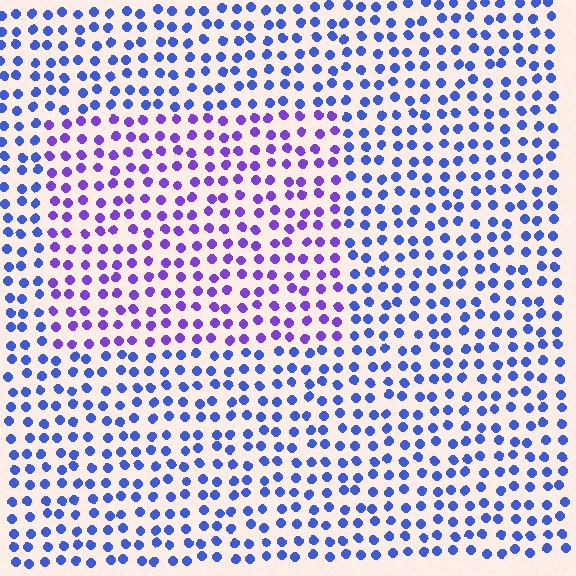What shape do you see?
I see a rectangle.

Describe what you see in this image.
The image is filled with small blue elements in a uniform arrangement. A rectangle-shaped region is visible where the elements are tinted to a slightly different hue, forming a subtle color boundary.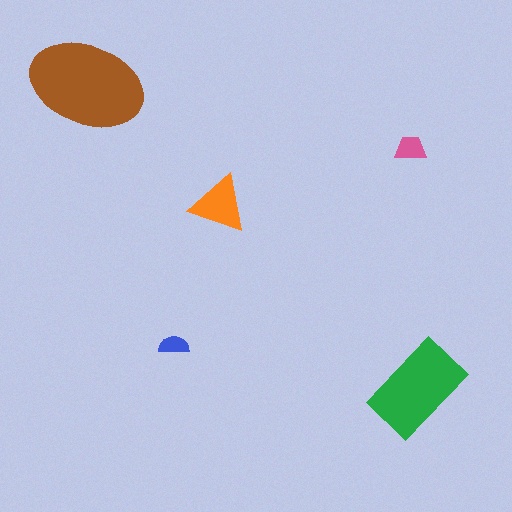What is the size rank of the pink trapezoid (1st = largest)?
4th.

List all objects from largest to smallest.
The brown ellipse, the green rectangle, the orange triangle, the pink trapezoid, the blue semicircle.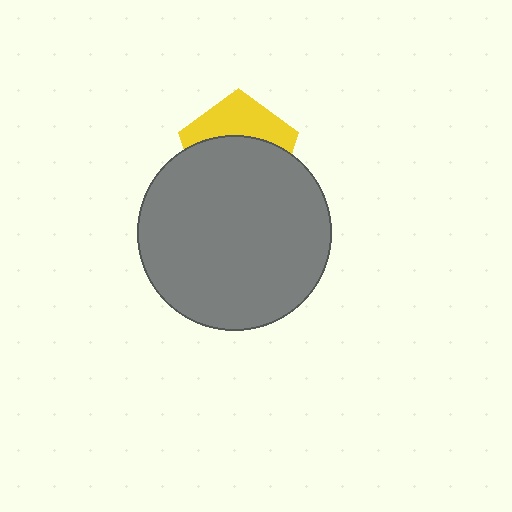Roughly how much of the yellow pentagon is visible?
A small part of it is visible (roughly 38%).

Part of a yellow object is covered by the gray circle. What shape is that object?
It is a pentagon.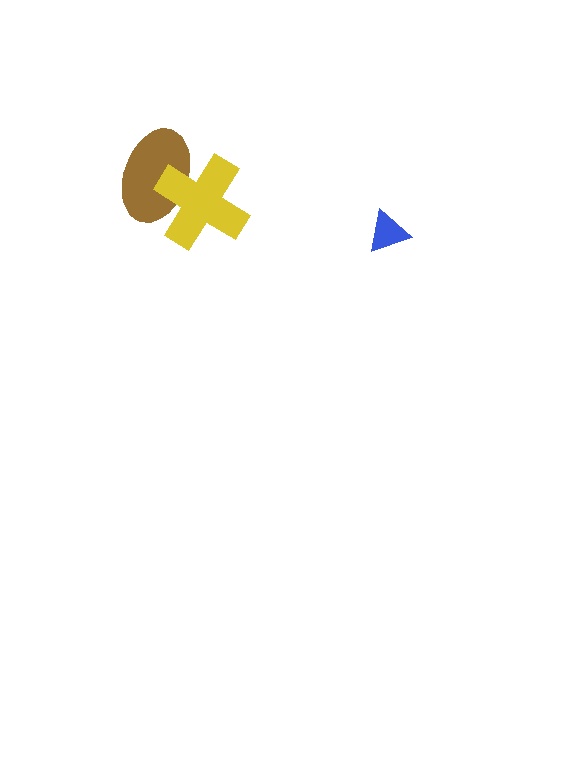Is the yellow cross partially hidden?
No, no other shape covers it.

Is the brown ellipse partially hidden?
Yes, it is partially covered by another shape.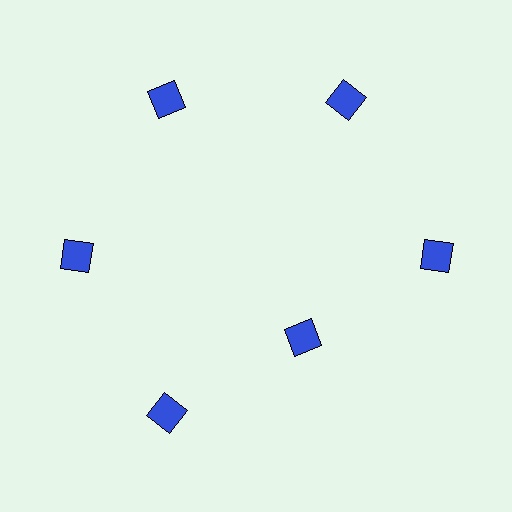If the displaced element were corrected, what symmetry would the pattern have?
It would have 6-fold rotational symmetry — the pattern would map onto itself every 60 degrees.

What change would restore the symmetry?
The symmetry would be restored by moving it outward, back onto the ring so that all 6 diamonds sit at equal angles and equal distance from the center.